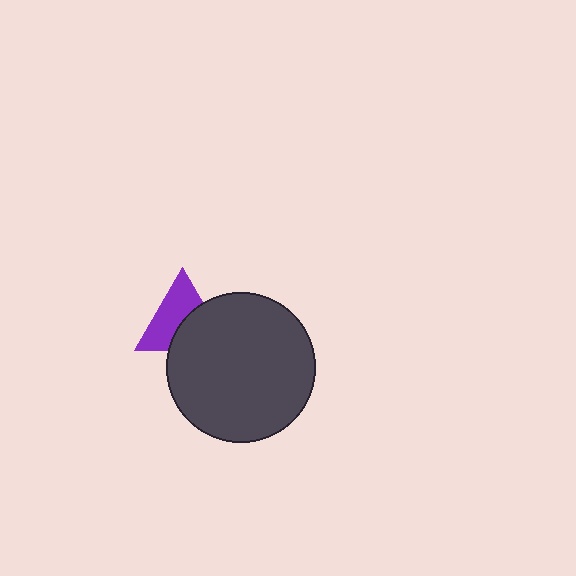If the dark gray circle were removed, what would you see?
You would see the complete purple triangle.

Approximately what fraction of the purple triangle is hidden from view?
Roughly 44% of the purple triangle is hidden behind the dark gray circle.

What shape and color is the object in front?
The object in front is a dark gray circle.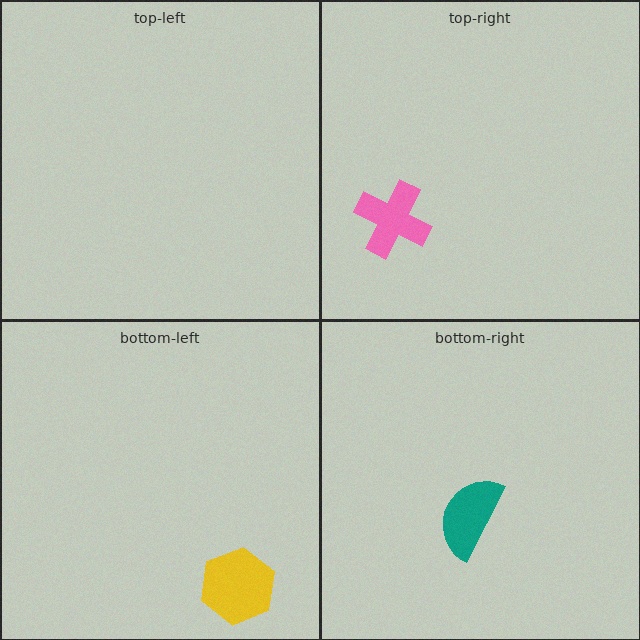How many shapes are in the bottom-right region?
1.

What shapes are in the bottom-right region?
The teal semicircle.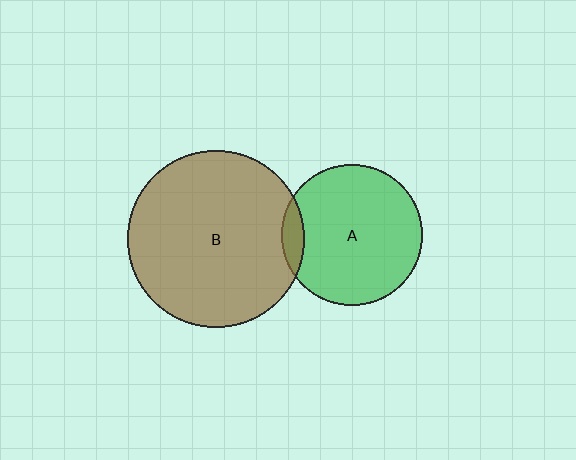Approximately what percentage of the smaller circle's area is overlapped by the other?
Approximately 10%.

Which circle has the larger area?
Circle B (brown).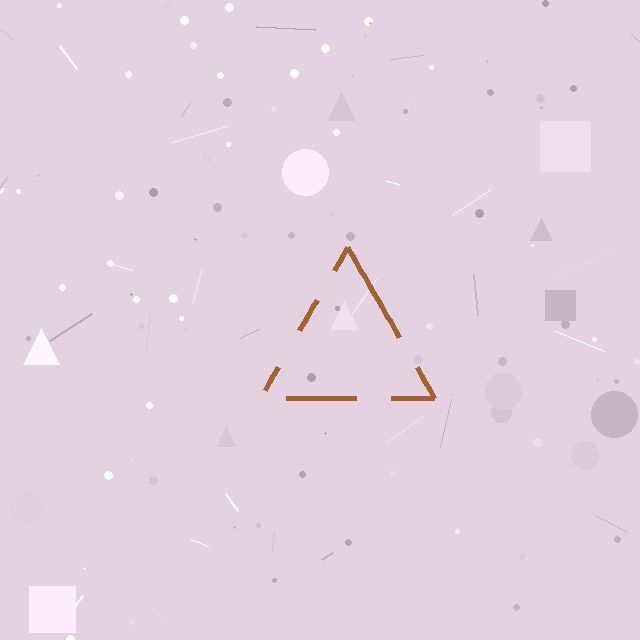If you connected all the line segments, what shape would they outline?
They would outline a triangle.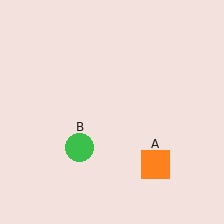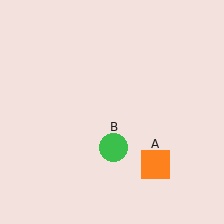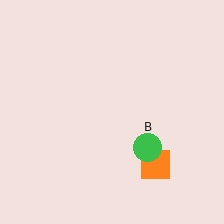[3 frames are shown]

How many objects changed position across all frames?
1 object changed position: green circle (object B).